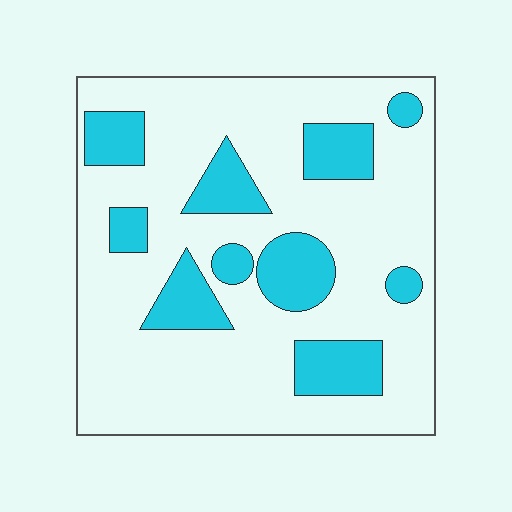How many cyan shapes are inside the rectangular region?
10.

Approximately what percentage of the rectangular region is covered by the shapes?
Approximately 25%.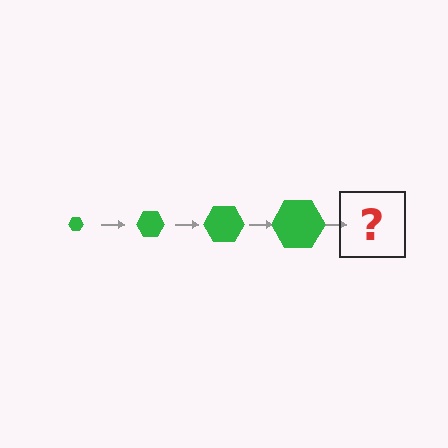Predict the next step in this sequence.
The next step is a green hexagon, larger than the previous one.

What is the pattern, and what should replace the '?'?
The pattern is that the hexagon gets progressively larger each step. The '?' should be a green hexagon, larger than the previous one.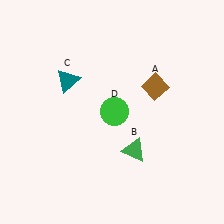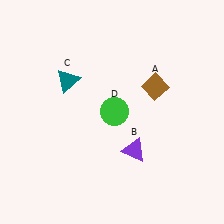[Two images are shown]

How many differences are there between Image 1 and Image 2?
There is 1 difference between the two images.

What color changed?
The triangle (B) changed from green in Image 1 to purple in Image 2.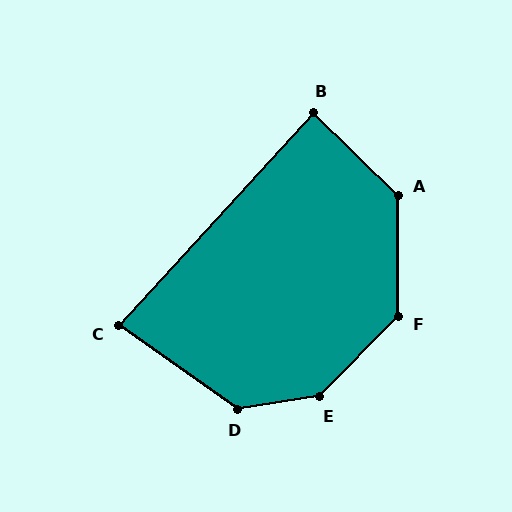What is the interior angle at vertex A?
Approximately 134 degrees (obtuse).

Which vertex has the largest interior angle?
E, at approximately 143 degrees.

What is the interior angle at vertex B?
Approximately 88 degrees (approximately right).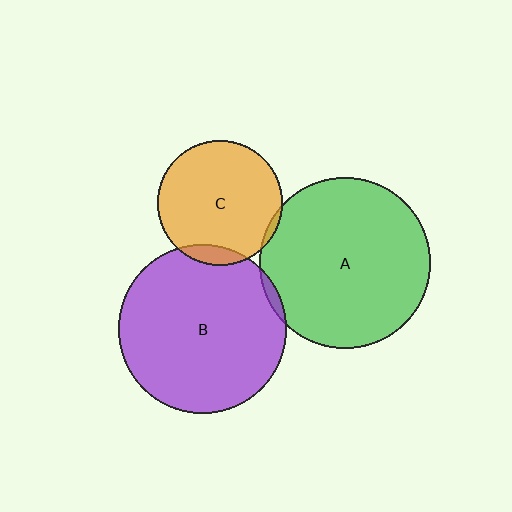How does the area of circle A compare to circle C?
Approximately 1.9 times.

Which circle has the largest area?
Circle A (green).